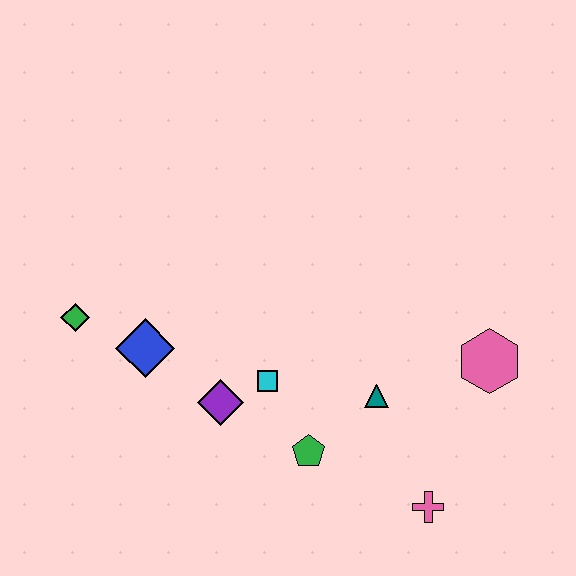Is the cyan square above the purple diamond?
Yes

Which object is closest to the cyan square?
The purple diamond is closest to the cyan square.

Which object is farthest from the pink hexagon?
The green diamond is farthest from the pink hexagon.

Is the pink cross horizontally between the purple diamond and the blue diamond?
No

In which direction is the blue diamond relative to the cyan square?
The blue diamond is to the left of the cyan square.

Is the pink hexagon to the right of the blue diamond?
Yes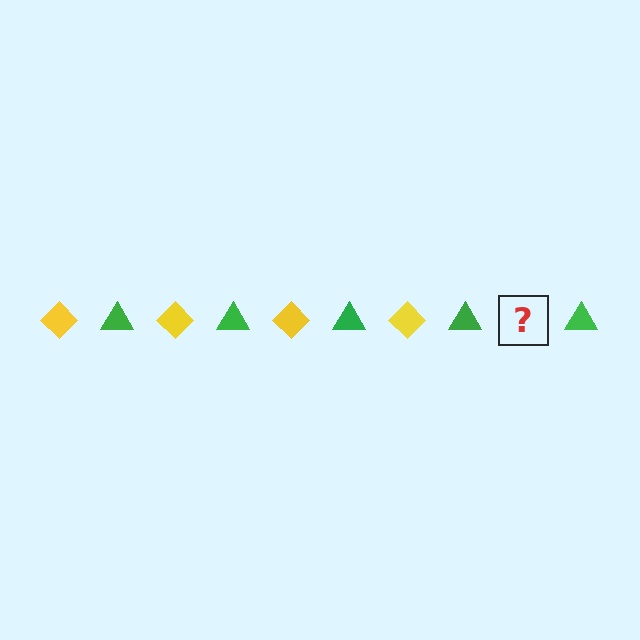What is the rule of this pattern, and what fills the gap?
The rule is that the pattern alternates between yellow diamond and green triangle. The gap should be filled with a yellow diamond.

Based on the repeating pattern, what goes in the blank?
The blank should be a yellow diamond.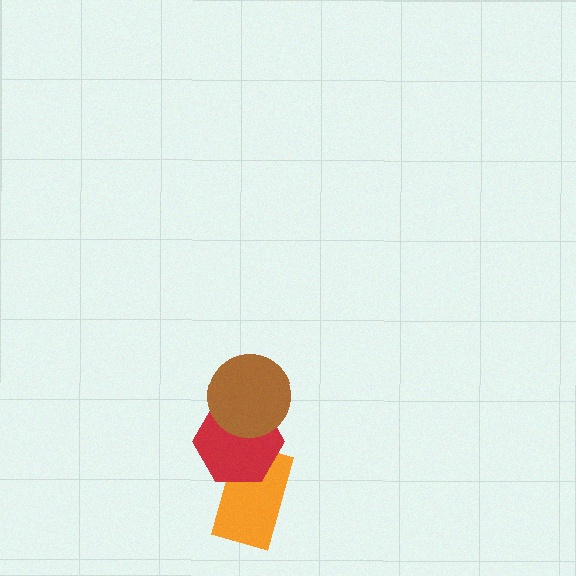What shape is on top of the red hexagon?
The brown circle is on top of the red hexagon.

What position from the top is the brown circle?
The brown circle is 1st from the top.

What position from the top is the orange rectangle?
The orange rectangle is 3rd from the top.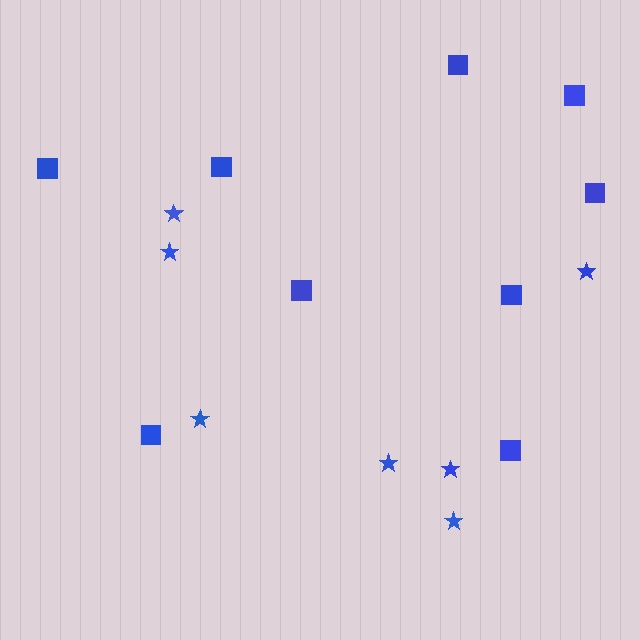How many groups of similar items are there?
There are 2 groups: one group of stars (7) and one group of squares (9).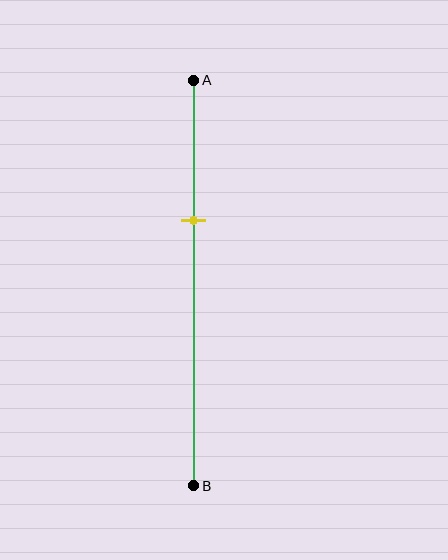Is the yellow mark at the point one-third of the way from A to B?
Yes, the mark is approximately at the one-third point.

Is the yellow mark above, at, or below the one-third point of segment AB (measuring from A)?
The yellow mark is approximately at the one-third point of segment AB.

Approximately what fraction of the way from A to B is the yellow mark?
The yellow mark is approximately 35% of the way from A to B.